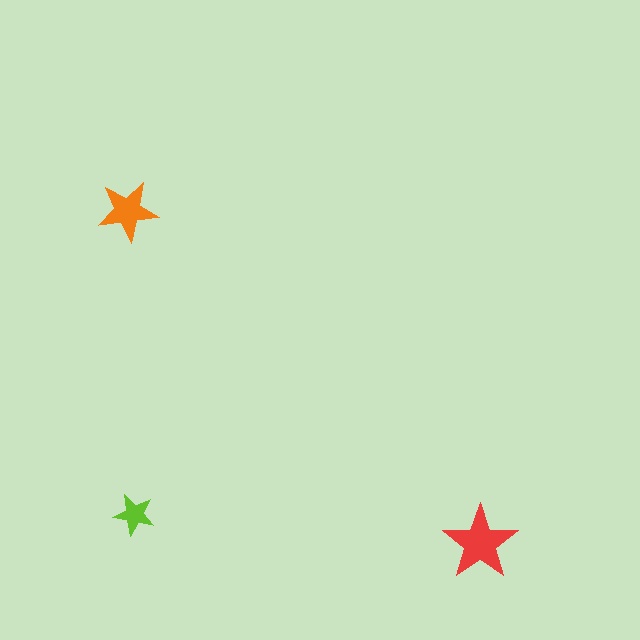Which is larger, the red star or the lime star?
The red one.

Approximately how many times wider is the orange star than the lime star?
About 1.5 times wider.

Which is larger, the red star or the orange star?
The red one.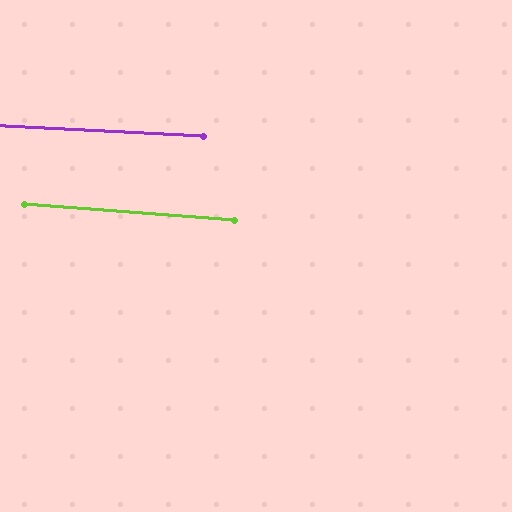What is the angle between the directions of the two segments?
Approximately 2 degrees.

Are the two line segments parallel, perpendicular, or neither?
Parallel — their directions differ by only 1.8°.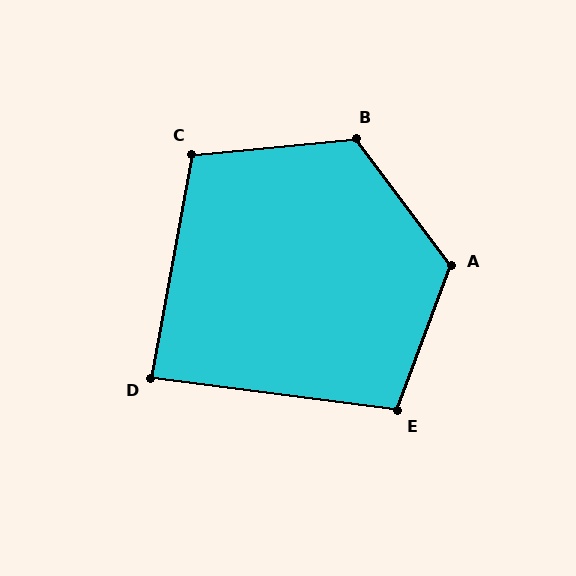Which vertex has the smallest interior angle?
D, at approximately 87 degrees.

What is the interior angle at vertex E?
Approximately 103 degrees (obtuse).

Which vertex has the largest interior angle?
A, at approximately 123 degrees.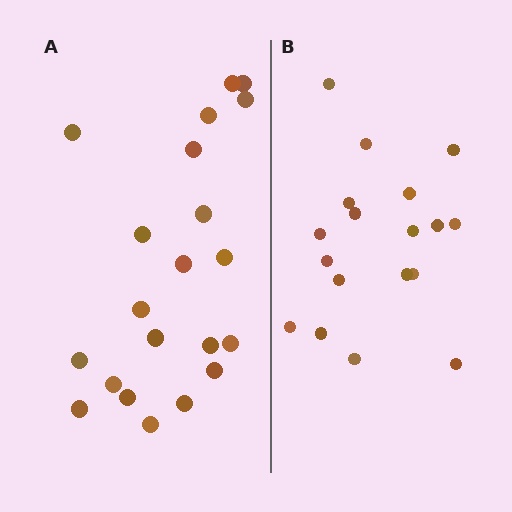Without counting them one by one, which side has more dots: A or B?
Region A (the left region) has more dots.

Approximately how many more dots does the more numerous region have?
Region A has just a few more — roughly 2 or 3 more dots than region B.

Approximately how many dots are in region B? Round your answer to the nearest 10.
About 20 dots. (The exact count is 18, which rounds to 20.)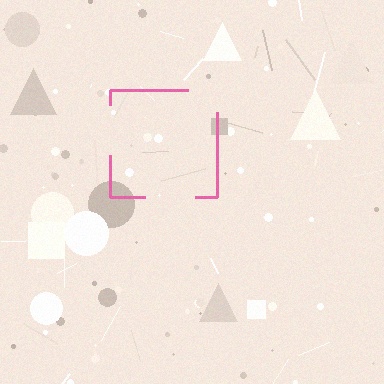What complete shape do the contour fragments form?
The contour fragments form a square.